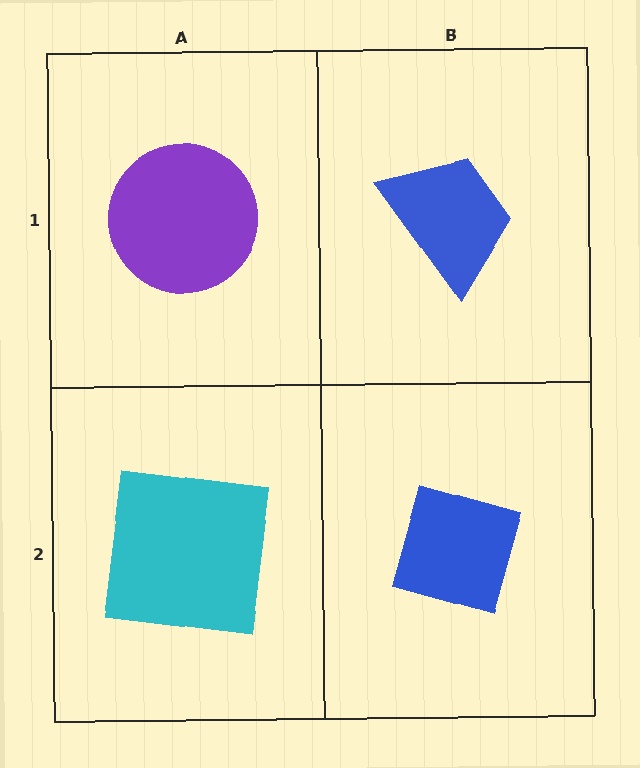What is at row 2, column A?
A cyan square.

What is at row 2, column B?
A blue diamond.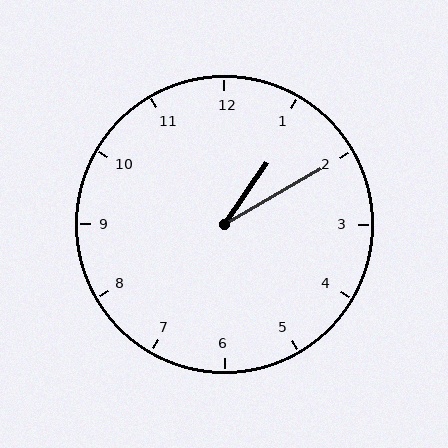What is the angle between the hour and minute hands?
Approximately 25 degrees.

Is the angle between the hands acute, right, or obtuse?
It is acute.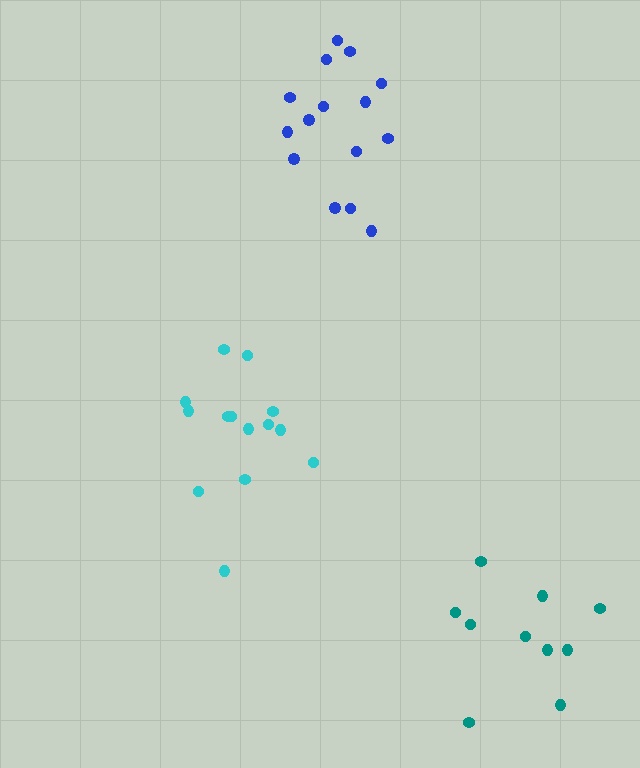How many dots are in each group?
Group 1: 10 dots, Group 2: 14 dots, Group 3: 15 dots (39 total).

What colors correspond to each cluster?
The clusters are colored: teal, cyan, blue.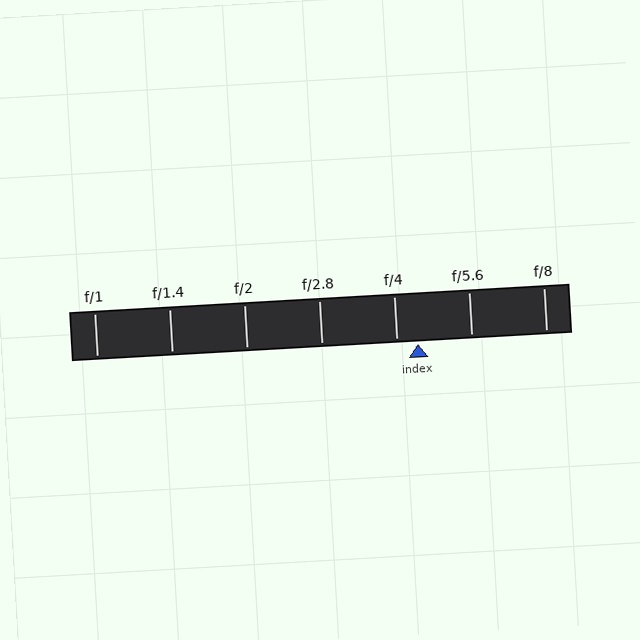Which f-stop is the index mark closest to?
The index mark is closest to f/4.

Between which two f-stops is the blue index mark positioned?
The index mark is between f/4 and f/5.6.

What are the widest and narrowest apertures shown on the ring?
The widest aperture shown is f/1 and the narrowest is f/8.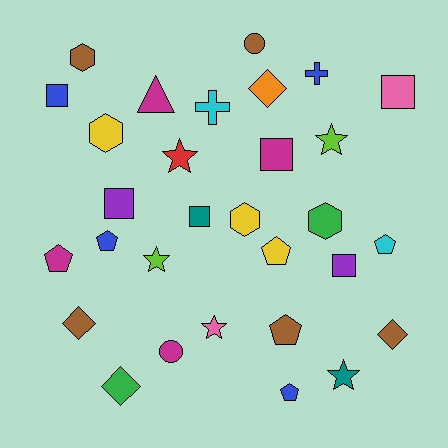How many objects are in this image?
There are 30 objects.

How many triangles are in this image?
There is 1 triangle.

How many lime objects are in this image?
There are 2 lime objects.